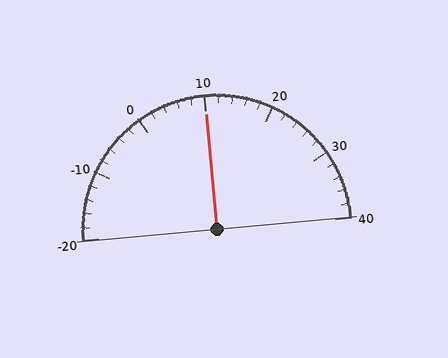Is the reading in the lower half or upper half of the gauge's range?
The reading is in the upper half of the range (-20 to 40).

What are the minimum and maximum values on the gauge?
The gauge ranges from -20 to 40.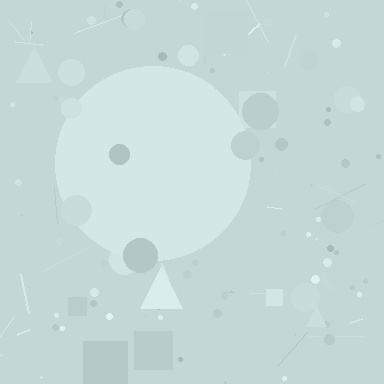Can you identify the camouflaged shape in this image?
The camouflaged shape is a circle.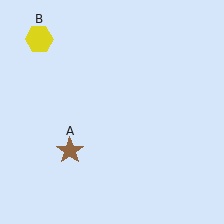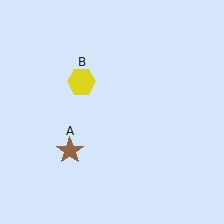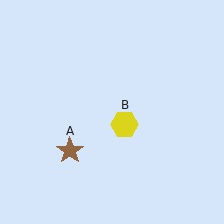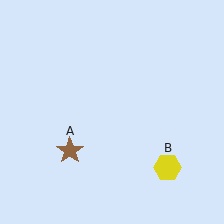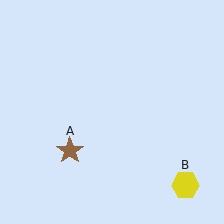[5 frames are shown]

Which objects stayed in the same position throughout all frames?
Brown star (object A) remained stationary.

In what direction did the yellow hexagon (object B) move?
The yellow hexagon (object B) moved down and to the right.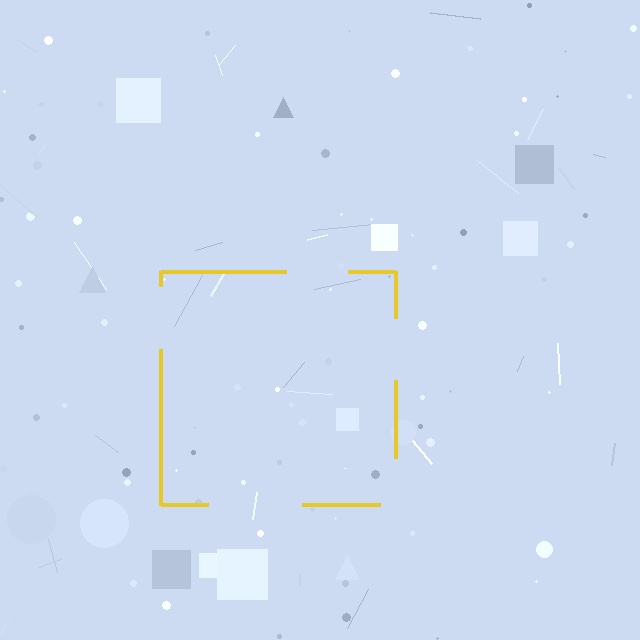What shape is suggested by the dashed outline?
The dashed outline suggests a square.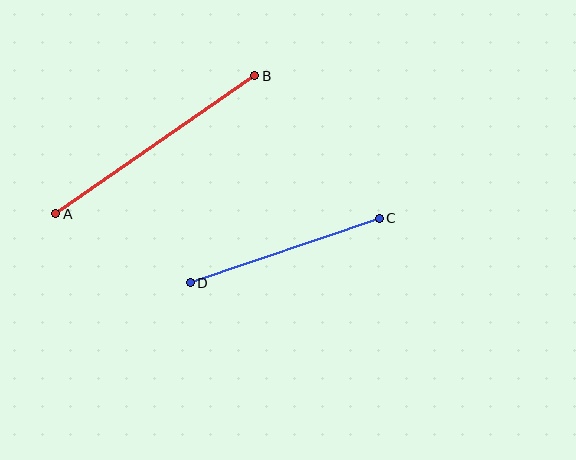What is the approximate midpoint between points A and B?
The midpoint is at approximately (155, 145) pixels.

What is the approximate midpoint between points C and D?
The midpoint is at approximately (285, 250) pixels.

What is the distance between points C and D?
The distance is approximately 200 pixels.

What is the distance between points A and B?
The distance is approximately 242 pixels.